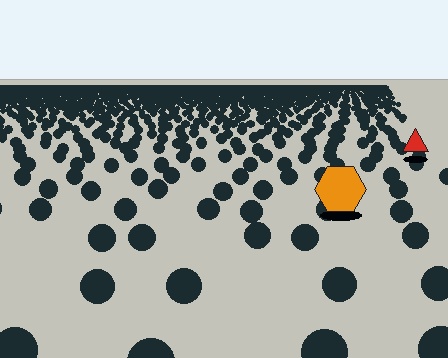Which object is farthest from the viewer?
The red triangle is farthest from the viewer. It appears smaller and the ground texture around it is denser.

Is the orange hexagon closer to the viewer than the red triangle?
Yes. The orange hexagon is closer — you can tell from the texture gradient: the ground texture is coarser near it.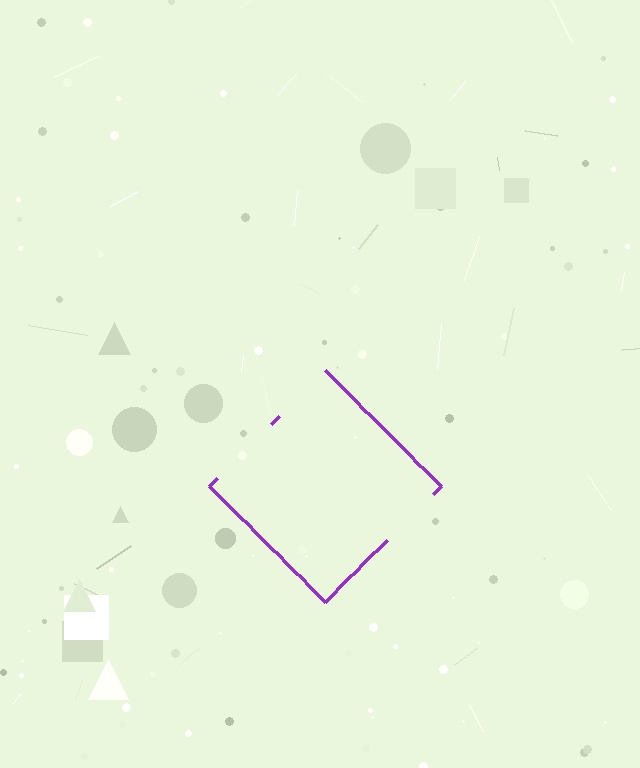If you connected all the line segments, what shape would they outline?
They would outline a diamond.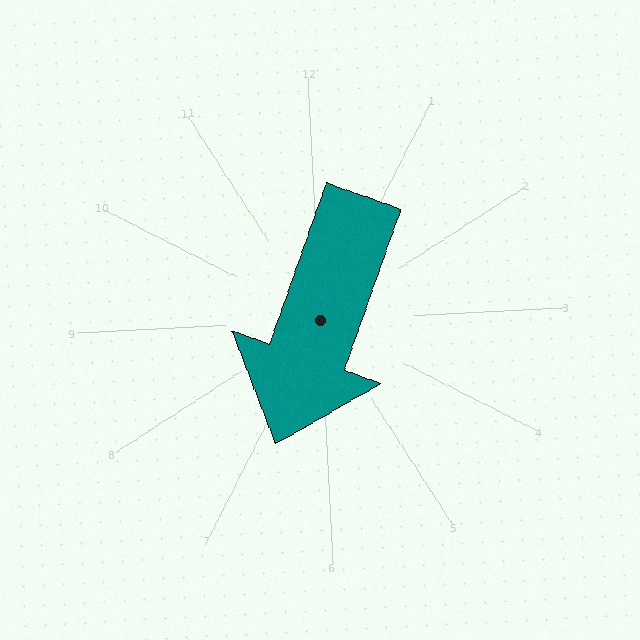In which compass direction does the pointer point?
South.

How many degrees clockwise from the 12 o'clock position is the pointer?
Approximately 202 degrees.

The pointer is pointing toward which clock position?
Roughly 7 o'clock.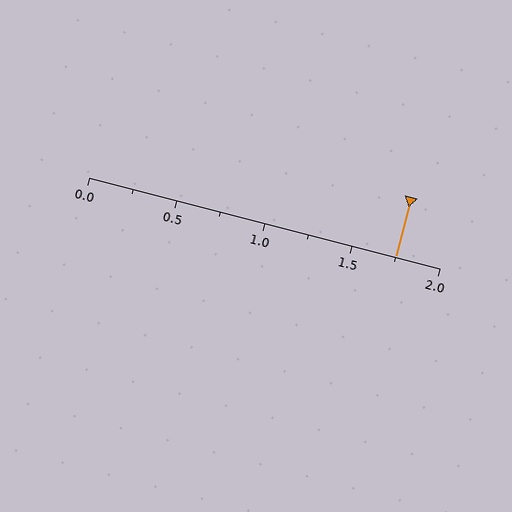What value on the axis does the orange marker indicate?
The marker indicates approximately 1.75.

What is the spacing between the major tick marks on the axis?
The major ticks are spaced 0.5 apart.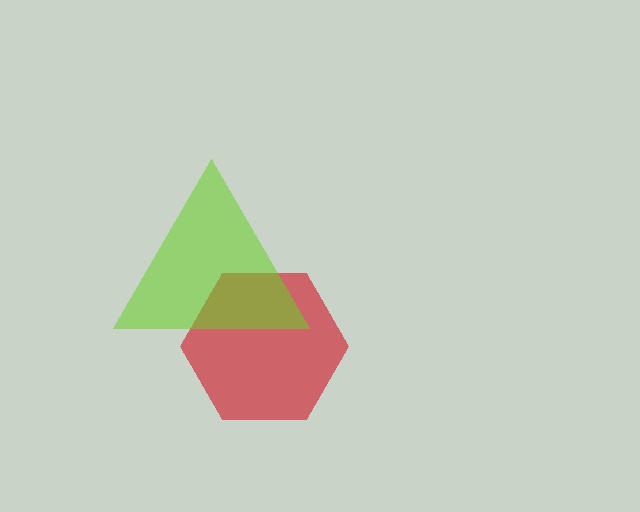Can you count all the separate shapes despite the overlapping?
Yes, there are 2 separate shapes.